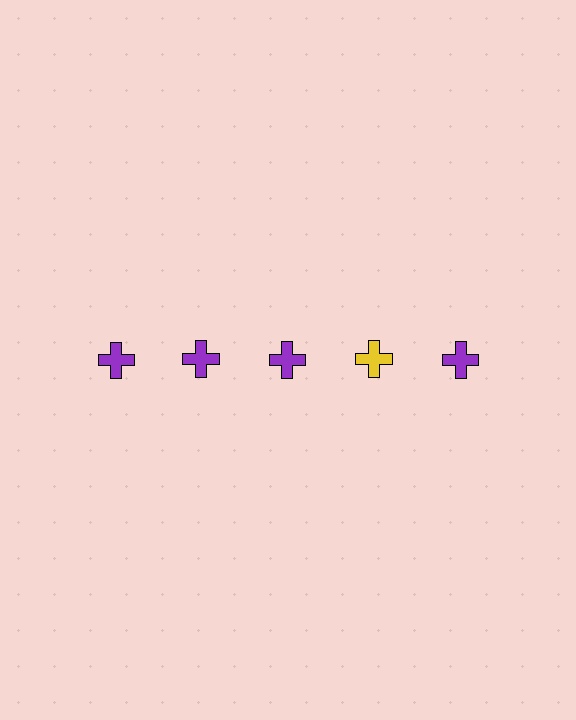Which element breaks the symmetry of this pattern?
The yellow cross in the top row, second from right column breaks the symmetry. All other shapes are purple crosses.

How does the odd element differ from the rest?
It has a different color: yellow instead of purple.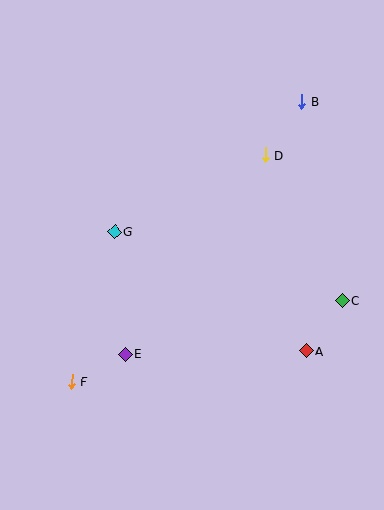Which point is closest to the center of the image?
Point G at (115, 232) is closest to the center.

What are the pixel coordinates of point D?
Point D is at (265, 155).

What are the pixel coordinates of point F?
Point F is at (72, 382).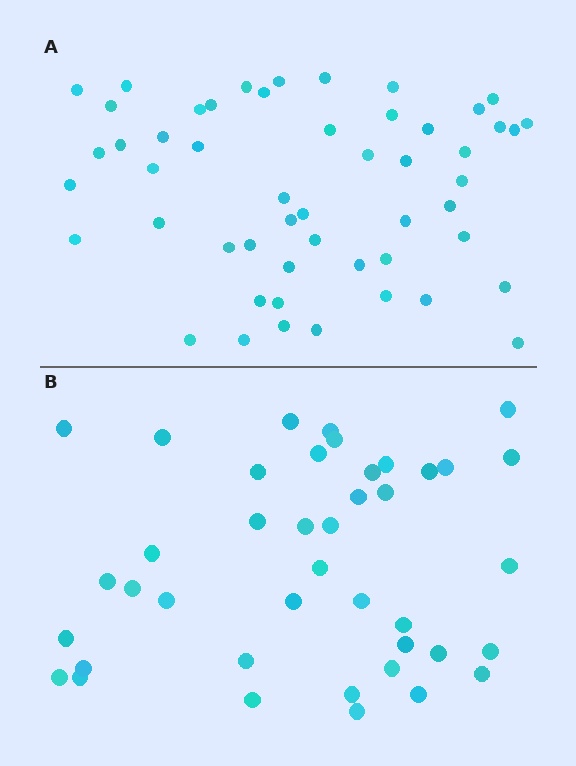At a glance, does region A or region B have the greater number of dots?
Region A (the top region) has more dots.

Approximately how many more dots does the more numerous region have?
Region A has roughly 12 or so more dots than region B.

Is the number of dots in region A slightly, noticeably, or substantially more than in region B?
Region A has noticeably more, but not dramatically so. The ratio is roughly 1.3 to 1.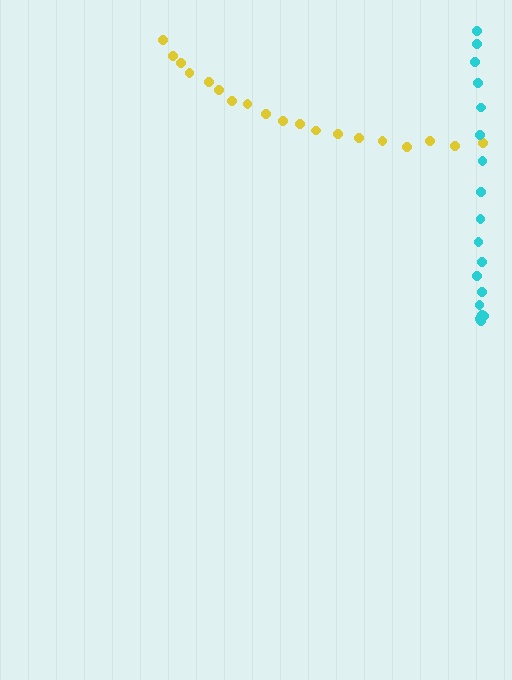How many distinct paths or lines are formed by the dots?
There are 2 distinct paths.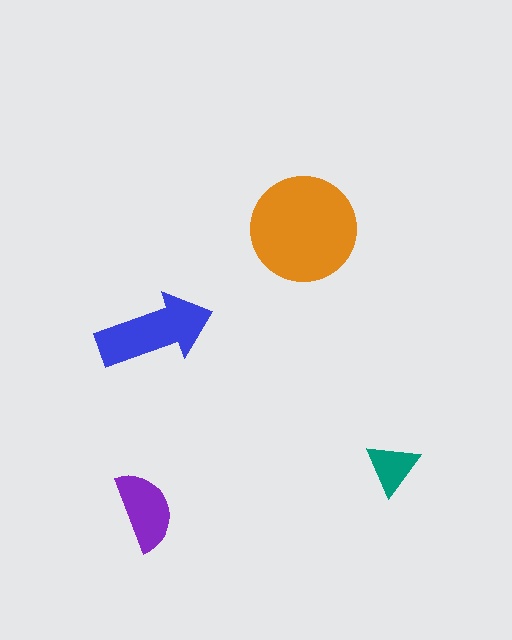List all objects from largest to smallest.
The orange circle, the blue arrow, the purple semicircle, the teal triangle.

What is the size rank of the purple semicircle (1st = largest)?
3rd.